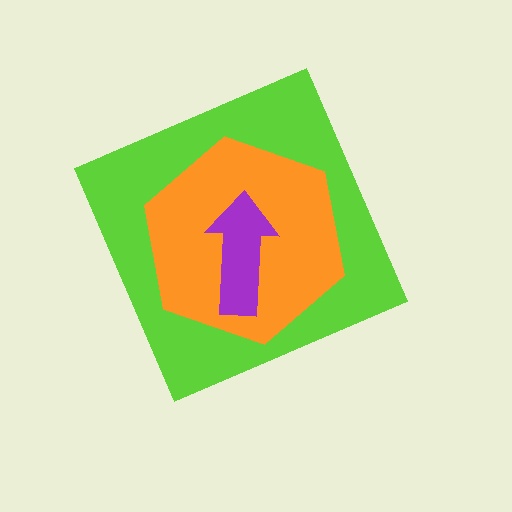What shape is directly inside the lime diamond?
The orange hexagon.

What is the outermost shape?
The lime diamond.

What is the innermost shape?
The purple arrow.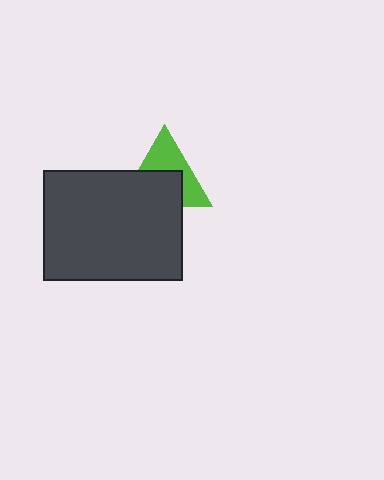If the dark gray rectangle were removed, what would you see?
You would see the complete lime triangle.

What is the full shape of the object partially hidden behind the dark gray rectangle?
The partially hidden object is a lime triangle.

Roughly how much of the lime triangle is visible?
About half of it is visible (roughly 47%).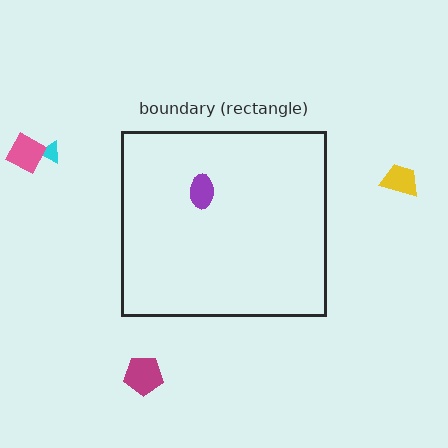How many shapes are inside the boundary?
1 inside, 4 outside.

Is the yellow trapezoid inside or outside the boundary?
Outside.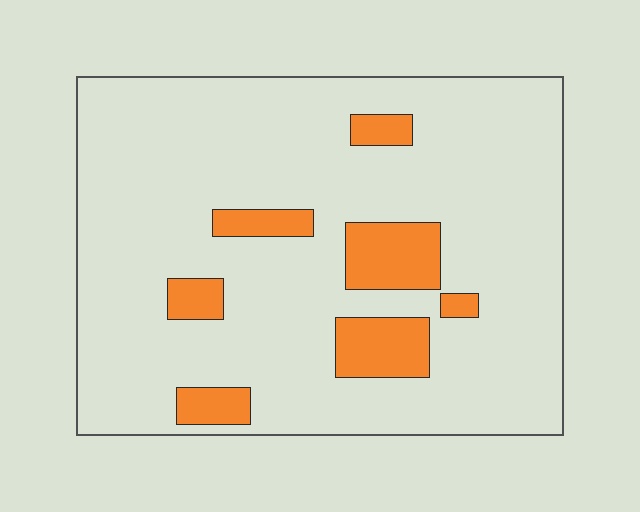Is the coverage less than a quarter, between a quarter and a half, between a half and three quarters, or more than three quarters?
Less than a quarter.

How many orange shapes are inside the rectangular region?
7.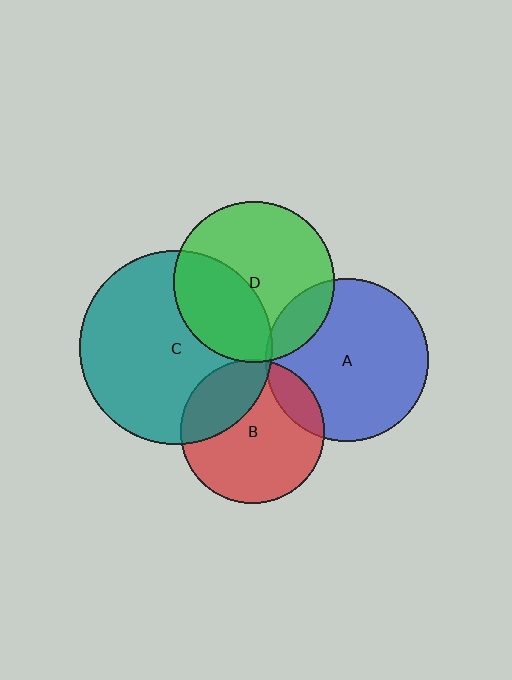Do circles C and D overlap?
Yes.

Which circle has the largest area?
Circle C (teal).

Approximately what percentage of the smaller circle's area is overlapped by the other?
Approximately 35%.